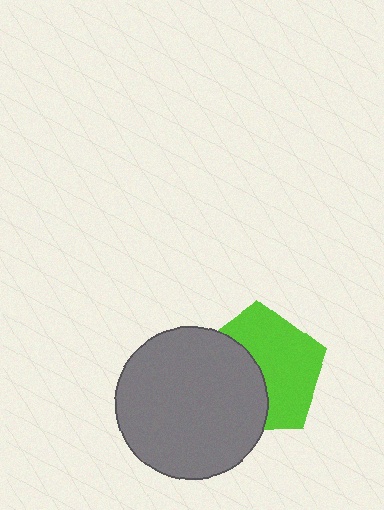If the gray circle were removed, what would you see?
You would see the complete lime pentagon.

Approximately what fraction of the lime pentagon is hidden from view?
Roughly 44% of the lime pentagon is hidden behind the gray circle.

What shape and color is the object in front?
The object in front is a gray circle.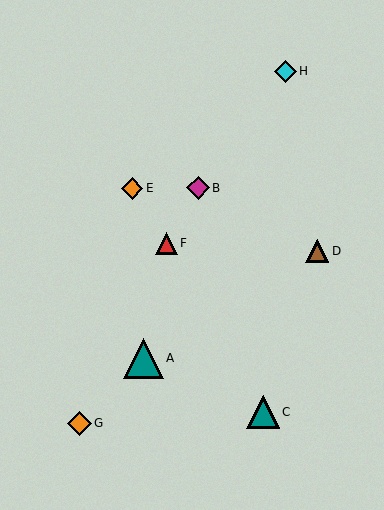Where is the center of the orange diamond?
The center of the orange diamond is at (79, 423).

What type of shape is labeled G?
Shape G is an orange diamond.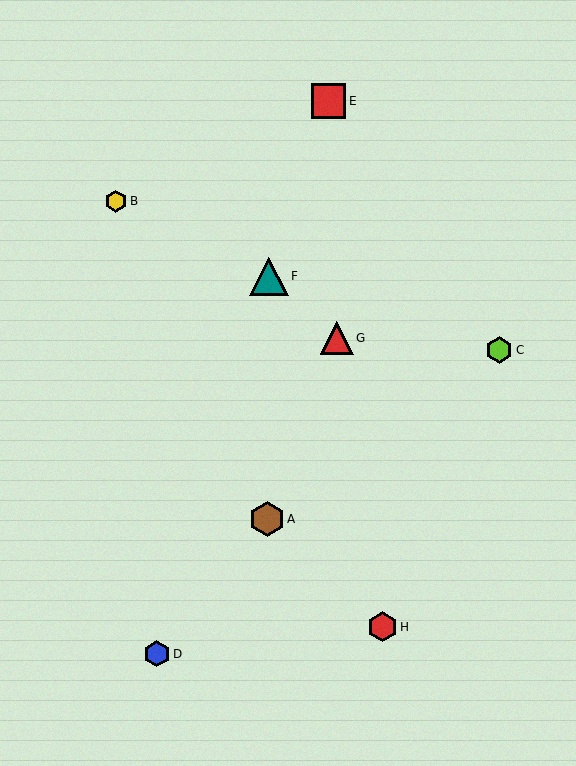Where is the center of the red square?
The center of the red square is at (329, 101).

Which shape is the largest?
The teal triangle (labeled F) is the largest.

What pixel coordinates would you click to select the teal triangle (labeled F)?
Click at (269, 276) to select the teal triangle F.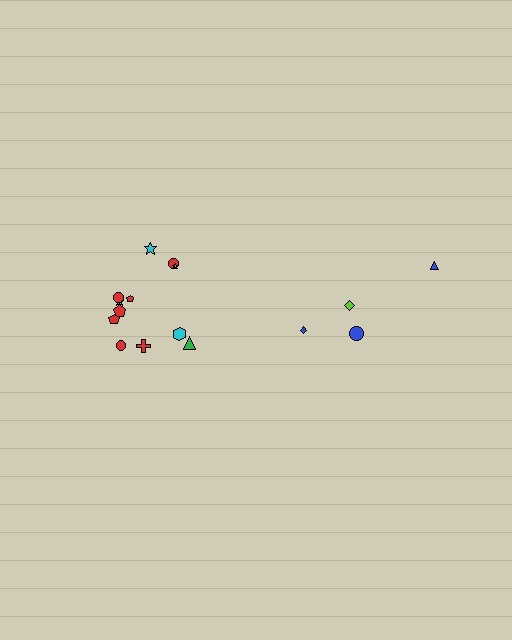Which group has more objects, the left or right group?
The left group.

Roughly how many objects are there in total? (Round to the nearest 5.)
Roughly 15 objects in total.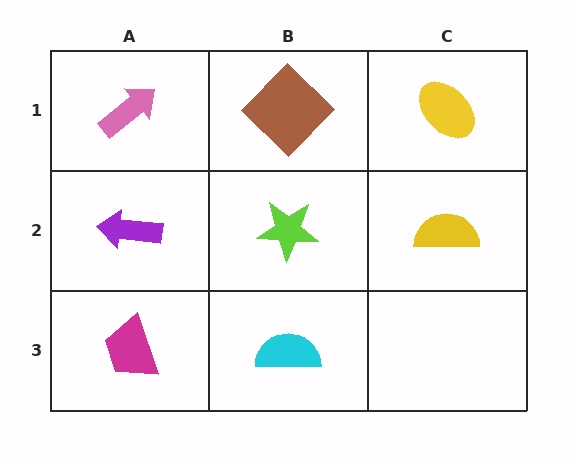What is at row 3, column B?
A cyan semicircle.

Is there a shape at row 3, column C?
No, that cell is empty.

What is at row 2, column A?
A purple arrow.